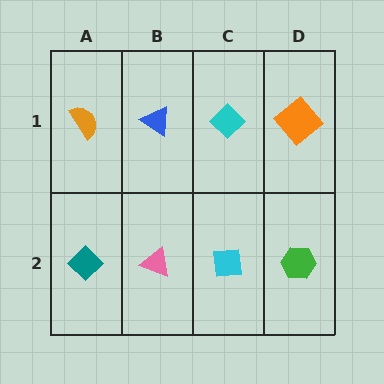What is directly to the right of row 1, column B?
A cyan diamond.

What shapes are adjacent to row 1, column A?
A teal diamond (row 2, column A), a blue triangle (row 1, column B).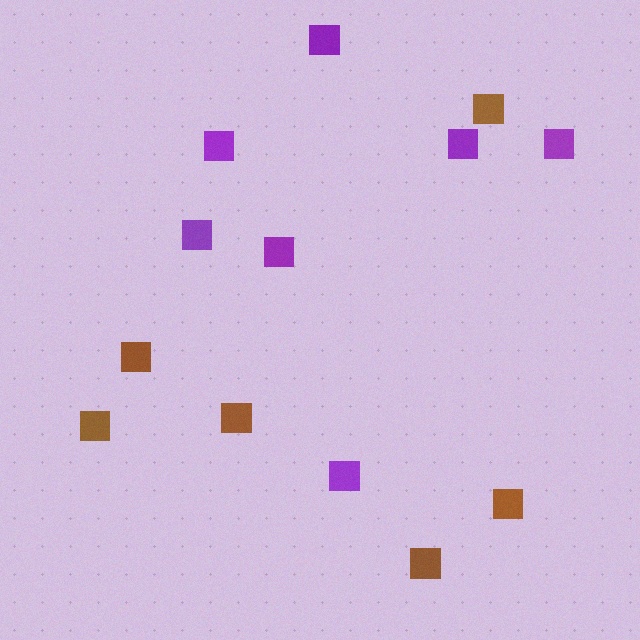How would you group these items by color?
There are 2 groups: one group of brown squares (6) and one group of purple squares (7).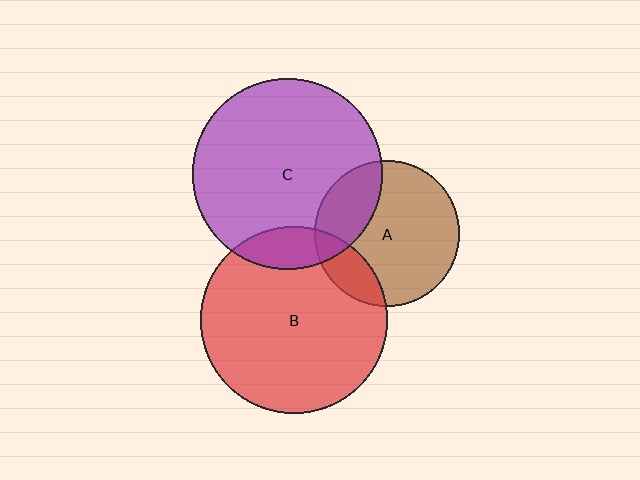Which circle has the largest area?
Circle C (purple).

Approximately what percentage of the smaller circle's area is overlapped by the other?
Approximately 25%.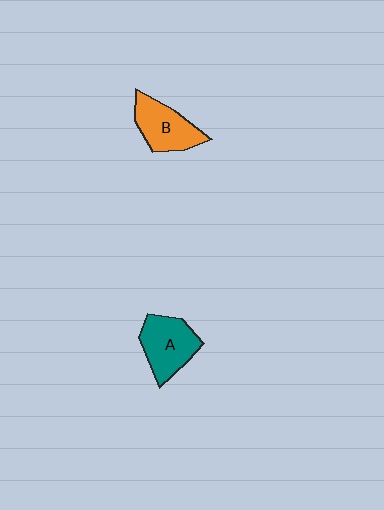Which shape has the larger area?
Shape A (teal).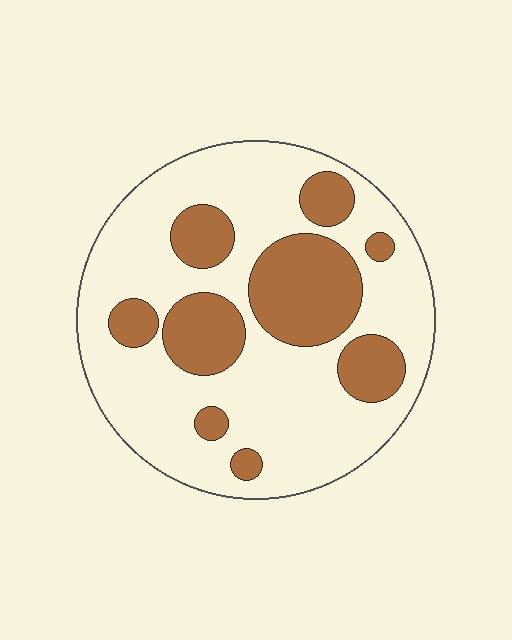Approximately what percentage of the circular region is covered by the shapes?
Approximately 30%.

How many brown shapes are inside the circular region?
9.